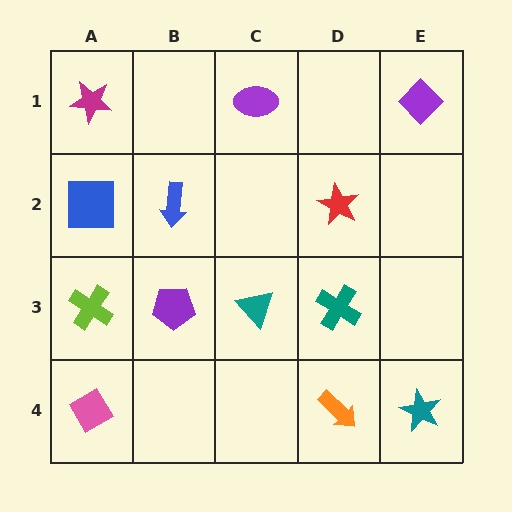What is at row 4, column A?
A pink diamond.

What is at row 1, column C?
A purple ellipse.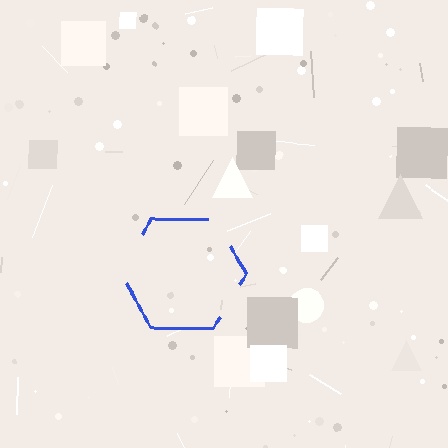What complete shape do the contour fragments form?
The contour fragments form a hexagon.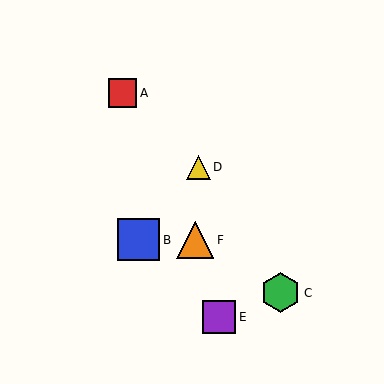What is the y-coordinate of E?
Object E is at y≈317.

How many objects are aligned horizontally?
2 objects (B, F) are aligned horizontally.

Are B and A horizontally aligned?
No, B is at y≈240 and A is at y≈93.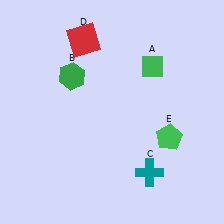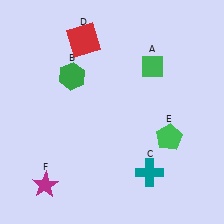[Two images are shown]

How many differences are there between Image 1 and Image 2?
There is 1 difference between the two images.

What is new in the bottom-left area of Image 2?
A magenta star (F) was added in the bottom-left area of Image 2.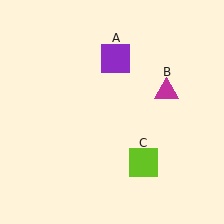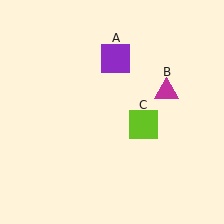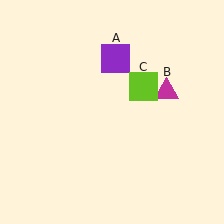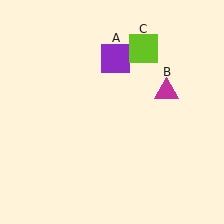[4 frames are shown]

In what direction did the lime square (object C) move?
The lime square (object C) moved up.